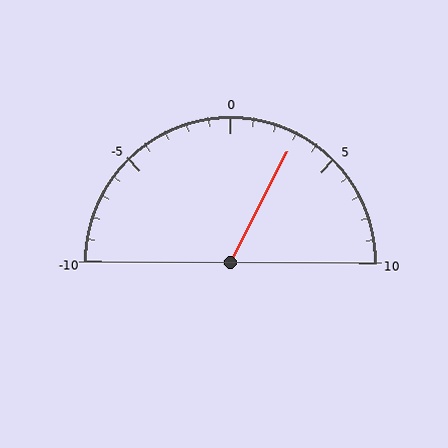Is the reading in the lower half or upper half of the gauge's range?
The reading is in the upper half of the range (-10 to 10).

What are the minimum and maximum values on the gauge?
The gauge ranges from -10 to 10.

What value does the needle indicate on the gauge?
The needle indicates approximately 3.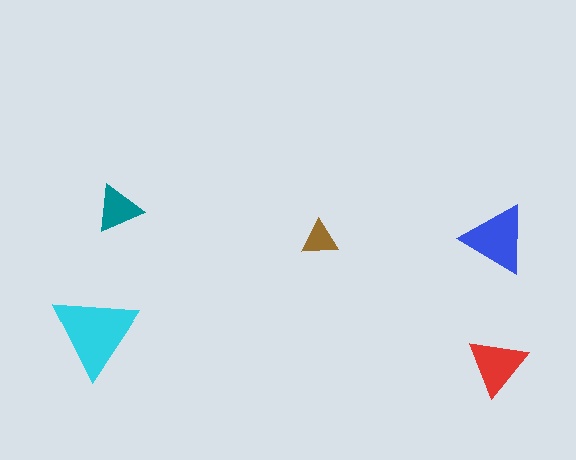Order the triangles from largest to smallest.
the cyan one, the blue one, the red one, the teal one, the brown one.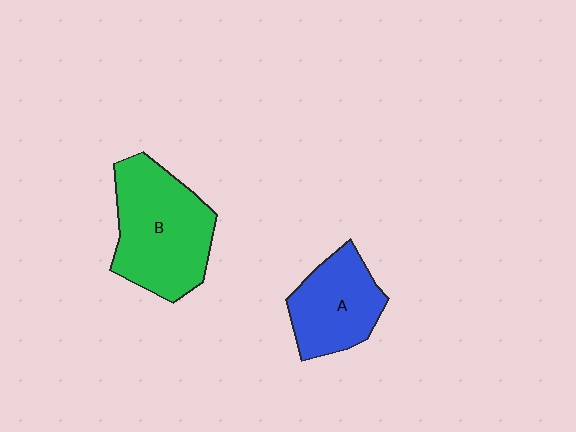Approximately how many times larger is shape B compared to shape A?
Approximately 1.5 times.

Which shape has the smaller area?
Shape A (blue).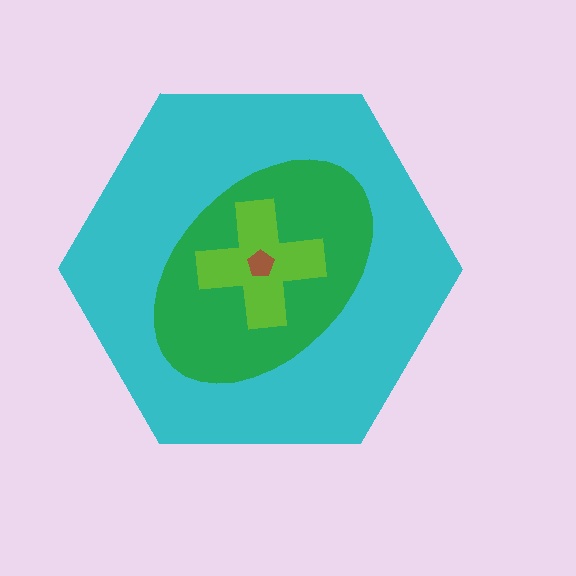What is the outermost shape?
The cyan hexagon.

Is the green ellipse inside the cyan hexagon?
Yes.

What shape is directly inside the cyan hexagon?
The green ellipse.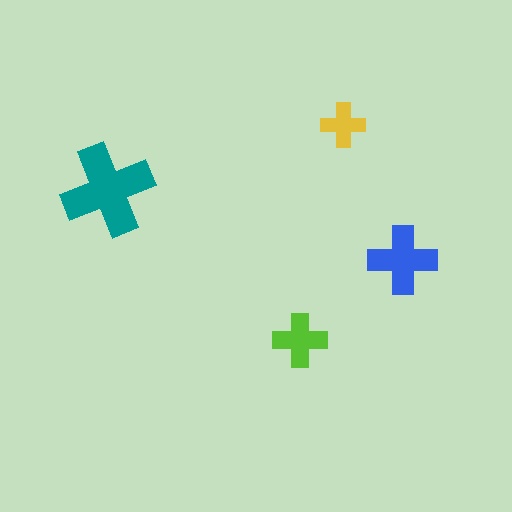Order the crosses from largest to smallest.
the teal one, the blue one, the lime one, the yellow one.